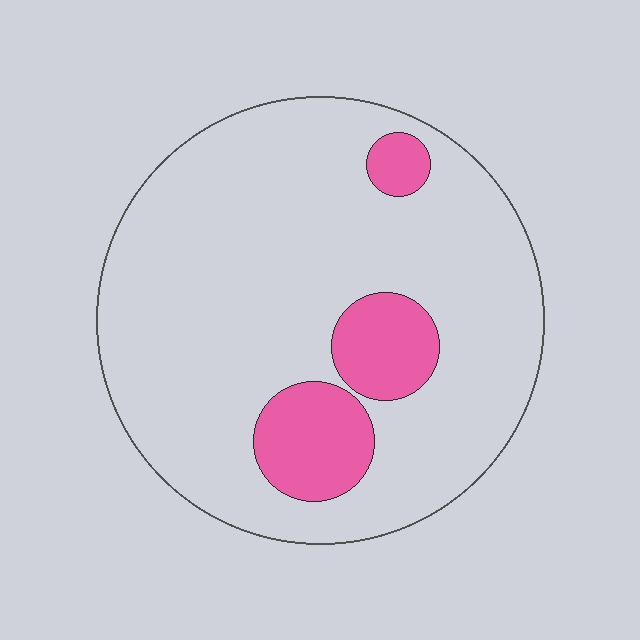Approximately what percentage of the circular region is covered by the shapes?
Approximately 15%.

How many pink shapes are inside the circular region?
3.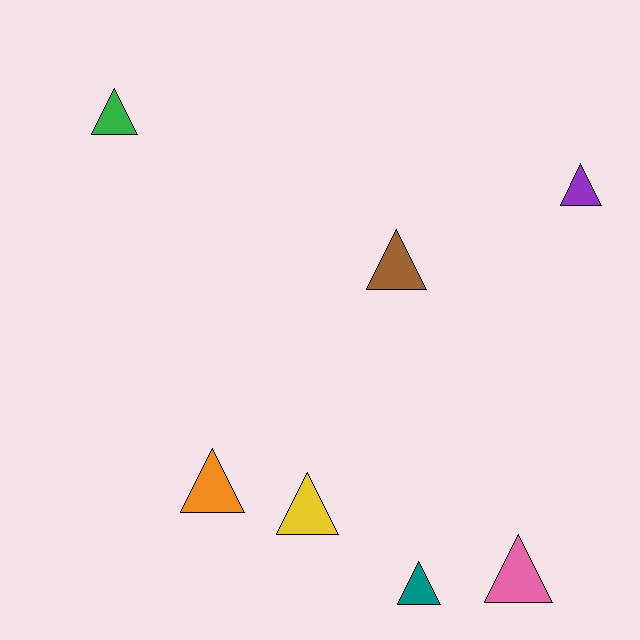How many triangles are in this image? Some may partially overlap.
There are 7 triangles.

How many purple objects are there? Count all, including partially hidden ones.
There is 1 purple object.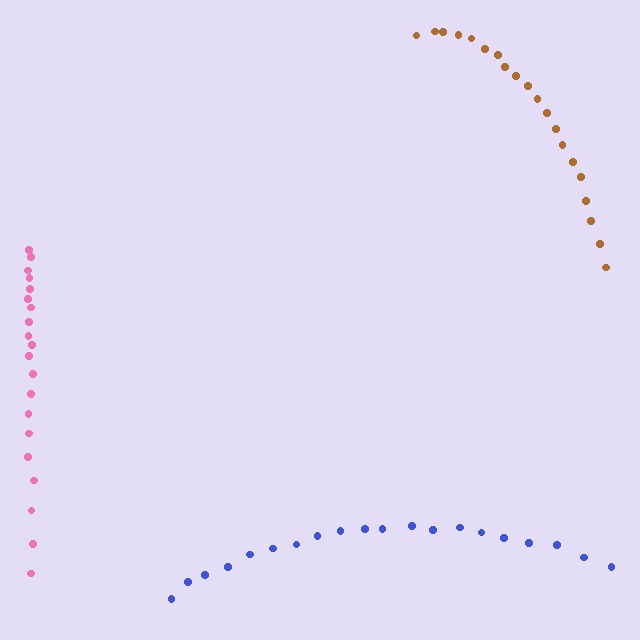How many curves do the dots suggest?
There are 3 distinct paths.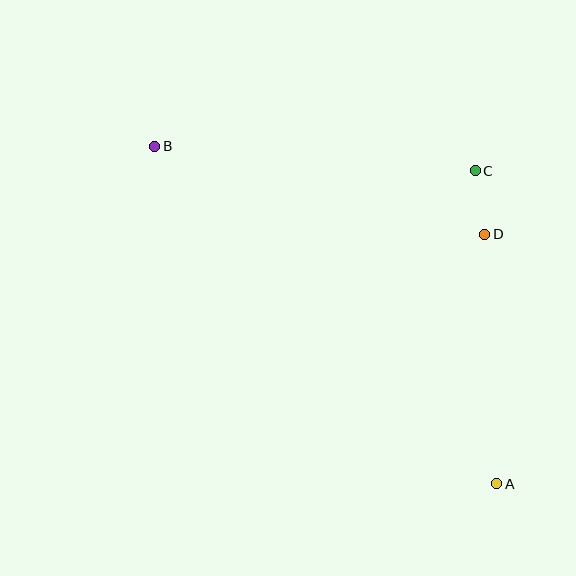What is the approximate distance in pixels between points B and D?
The distance between B and D is approximately 341 pixels.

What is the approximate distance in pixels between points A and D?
The distance between A and D is approximately 250 pixels.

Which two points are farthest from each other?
Points A and B are farthest from each other.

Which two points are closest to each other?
Points C and D are closest to each other.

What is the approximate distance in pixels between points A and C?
The distance between A and C is approximately 314 pixels.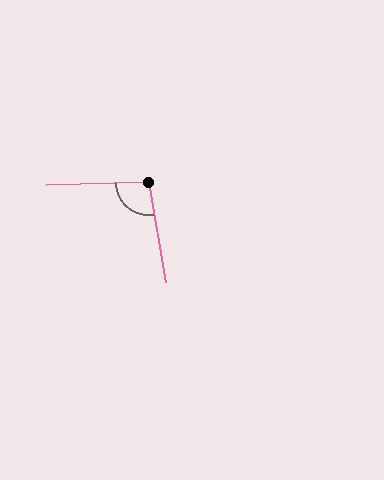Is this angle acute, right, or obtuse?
It is obtuse.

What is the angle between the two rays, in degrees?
Approximately 98 degrees.